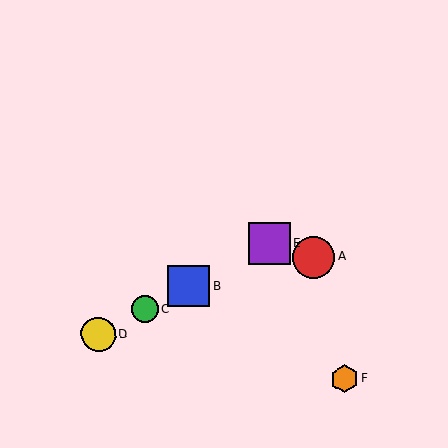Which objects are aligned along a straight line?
Objects B, C, D, E are aligned along a straight line.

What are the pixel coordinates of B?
Object B is at (189, 286).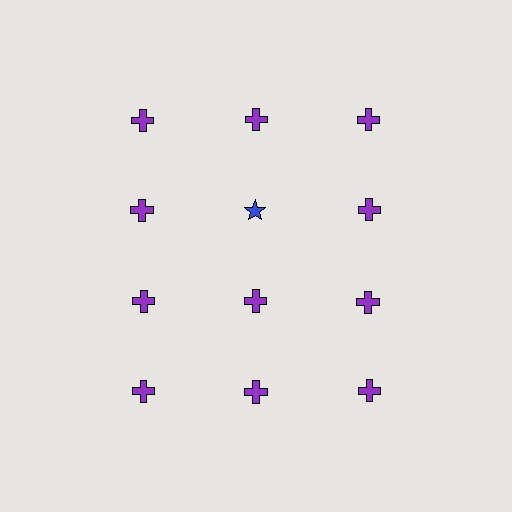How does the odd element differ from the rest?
It differs in both color (blue instead of purple) and shape (star instead of cross).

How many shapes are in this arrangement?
There are 12 shapes arranged in a grid pattern.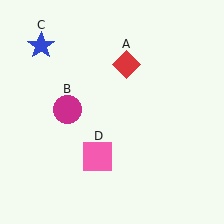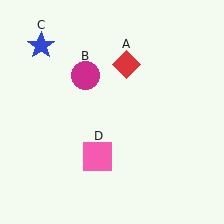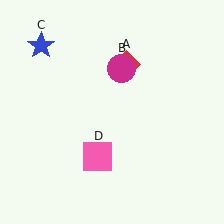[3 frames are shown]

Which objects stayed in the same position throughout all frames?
Red diamond (object A) and blue star (object C) and pink square (object D) remained stationary.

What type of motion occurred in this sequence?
The magenta circle (object B) rotated clockwise around the center of the scene.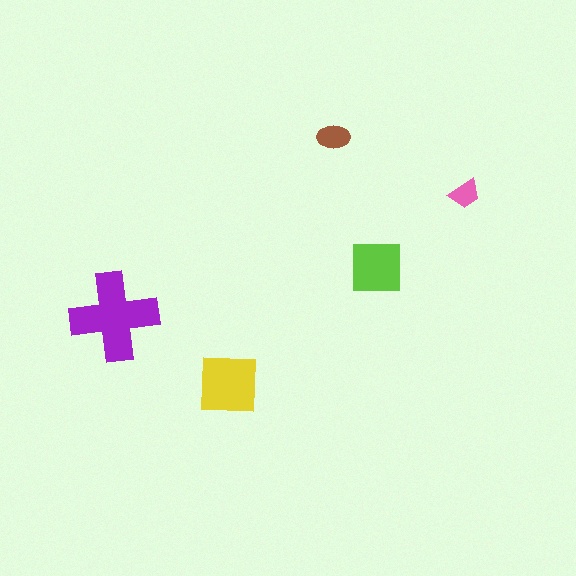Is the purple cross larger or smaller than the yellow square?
Larger.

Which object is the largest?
The purple cross.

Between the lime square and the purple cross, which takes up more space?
The purple cross.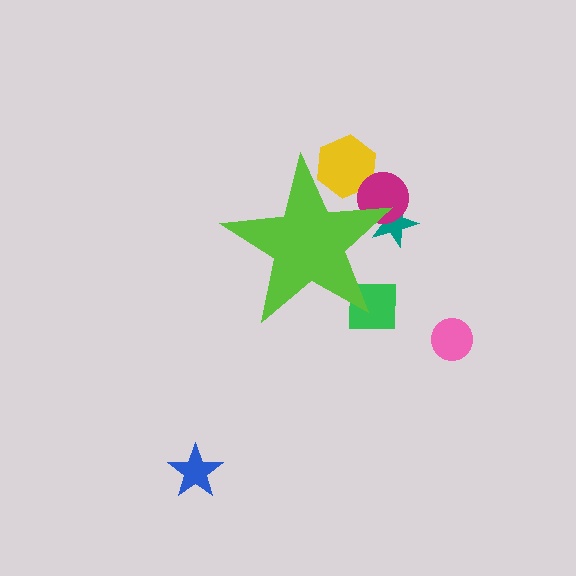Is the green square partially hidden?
Yes, the green square is partially hidden behind the lime star.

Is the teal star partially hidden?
Yes, the teal star is partially hidden behind the lime star.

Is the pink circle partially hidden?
No, the pink circle is fully visible.